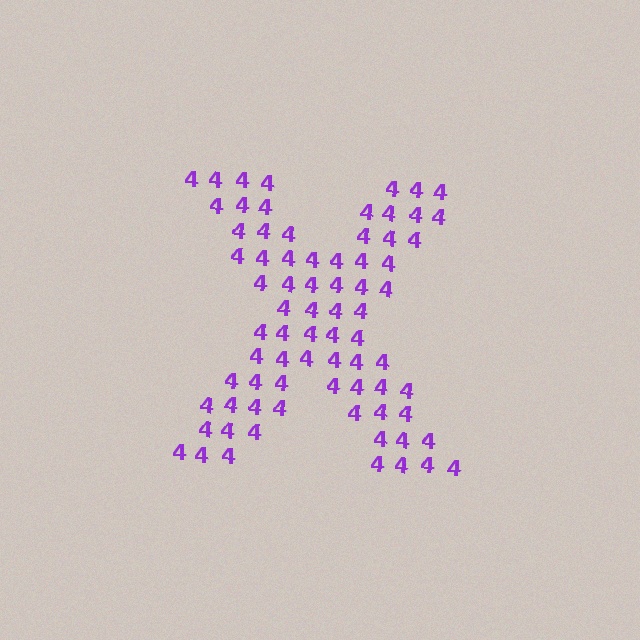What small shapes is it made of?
It is made of small digit 4's.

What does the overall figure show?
The overall figure shows the letter X.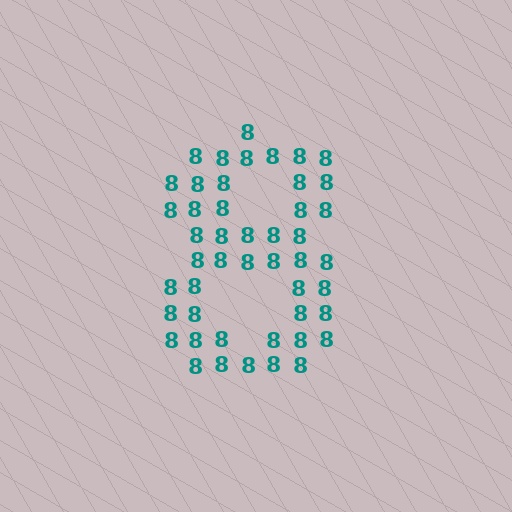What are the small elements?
The small elements are digit 8's.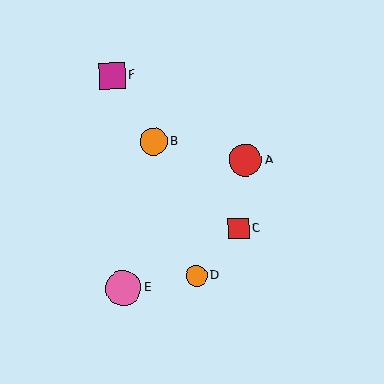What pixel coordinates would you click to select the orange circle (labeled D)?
Click at (197, 276) to select the orange circle D.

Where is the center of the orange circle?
The center of the orange circle is at (197, 276).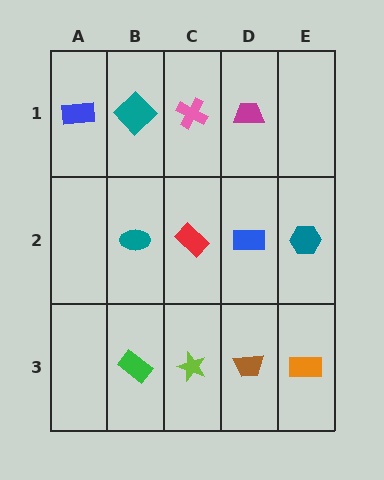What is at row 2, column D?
A blue rectangle.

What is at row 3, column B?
A green rectangle.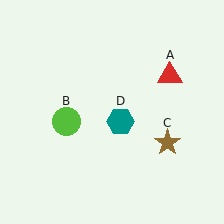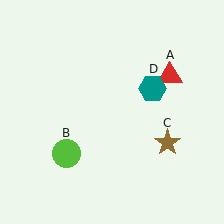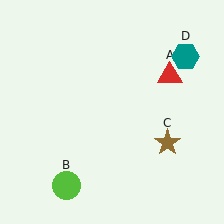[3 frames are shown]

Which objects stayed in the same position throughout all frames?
Red triangle (object A) and brown star (object C) remained stationary.